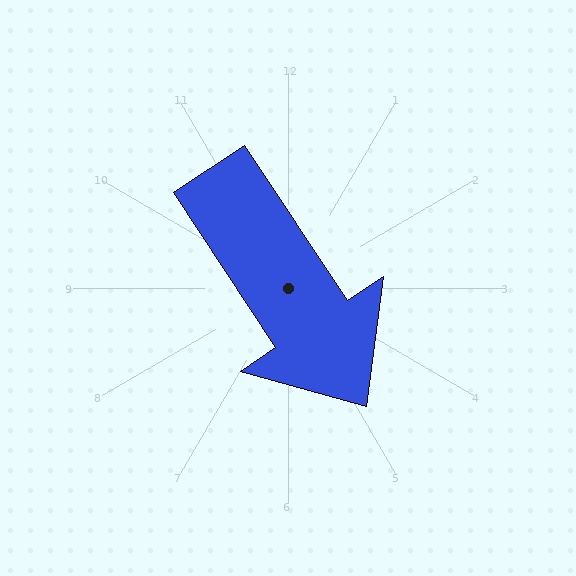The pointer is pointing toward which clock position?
Roughly 5 o'clock.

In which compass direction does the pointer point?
Southeast.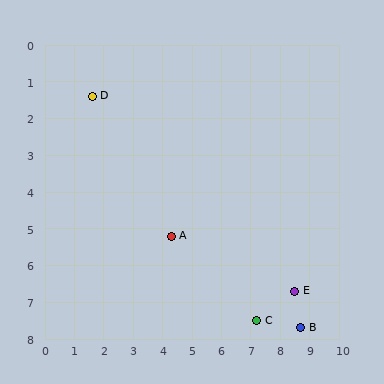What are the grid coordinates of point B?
Point B is at approximately (8.7, 7.7).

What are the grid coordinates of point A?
Point A is at approximately (4.3, 5.2).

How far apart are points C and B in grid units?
Points C and B are about 1.5 grid units apart.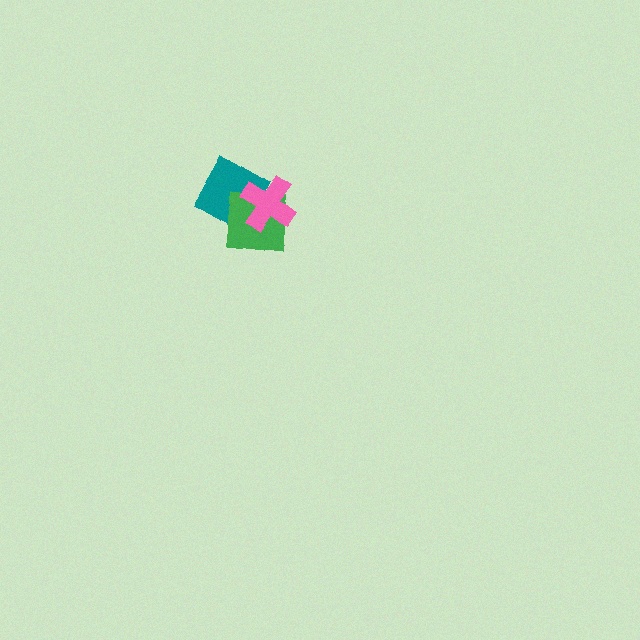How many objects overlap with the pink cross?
2 objects overlap with the pink cross.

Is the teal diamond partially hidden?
Yes, it is partially covered by another shape.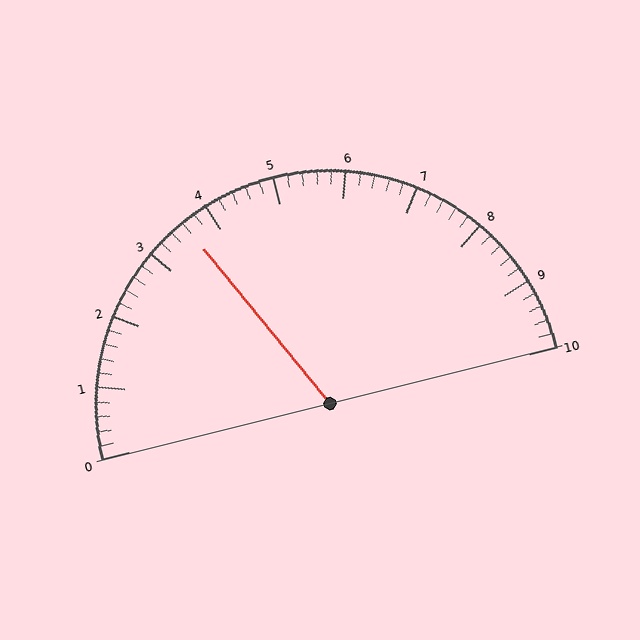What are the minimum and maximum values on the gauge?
The gauge ranges from 0 to 10.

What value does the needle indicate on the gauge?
The needle indicates approximately 3.6.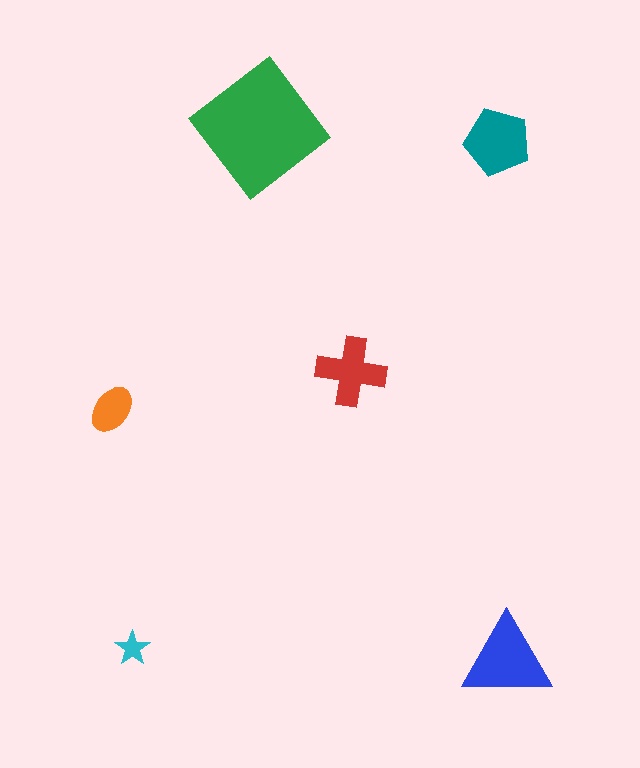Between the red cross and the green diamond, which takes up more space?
The green diamond.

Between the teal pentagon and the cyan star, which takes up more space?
The teal pentagon.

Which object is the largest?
The green diamond.